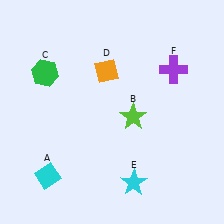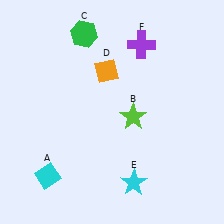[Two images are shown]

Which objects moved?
The objects that moved are: the green hexagon (C), the purple cross (F).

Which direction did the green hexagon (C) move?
The green hexagon (C) moved up.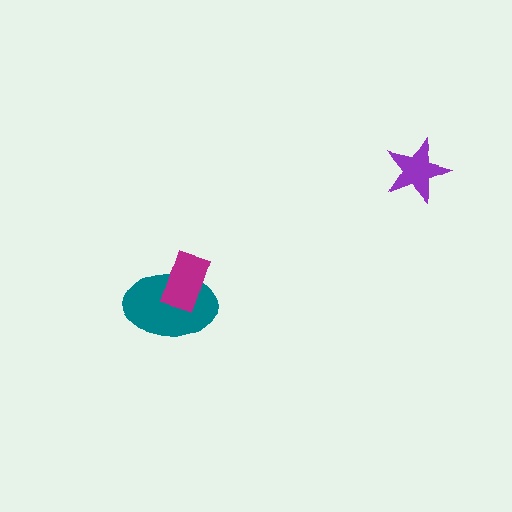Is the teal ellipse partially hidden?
Yes, it is partially covered by another shape.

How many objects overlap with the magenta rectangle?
1 object overlaps with the magenta rectangle.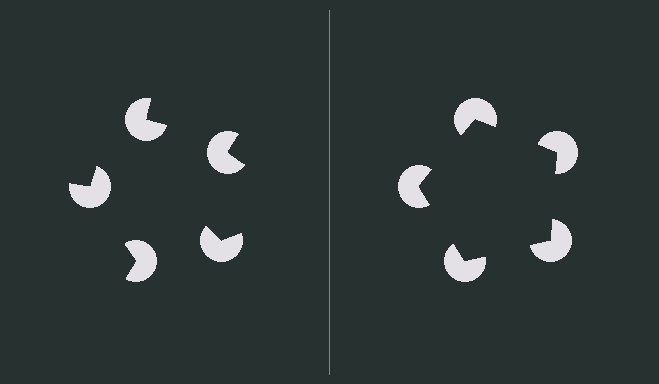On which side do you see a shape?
An illusory pentagon appears on the right side. On the left side the wedge cuts are rotated, so no coherent shape forms.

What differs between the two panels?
The pac-man discs are positioned identically on both sides; only the wedge orientations differ. On the right they align to a pentagon; on the left they are misaligned.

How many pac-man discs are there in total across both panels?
10 — 5 on each side.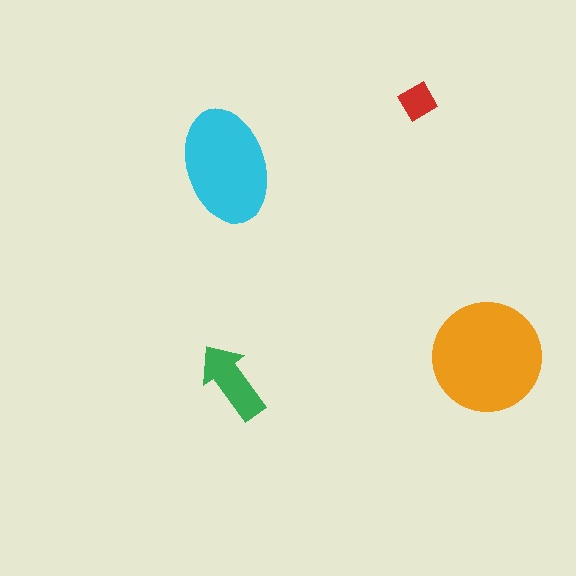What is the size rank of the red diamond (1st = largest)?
4th.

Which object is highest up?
The red diamond is topmost.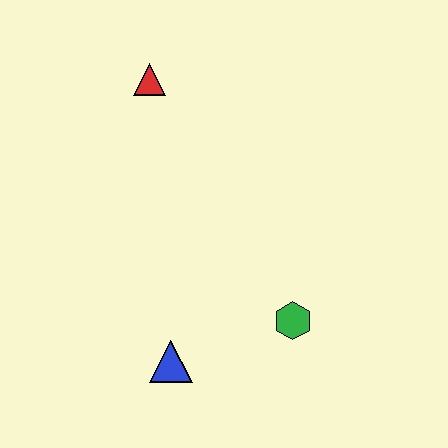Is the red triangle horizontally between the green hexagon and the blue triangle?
No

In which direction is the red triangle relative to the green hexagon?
The red triangle is above the green hexagon.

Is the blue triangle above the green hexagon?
No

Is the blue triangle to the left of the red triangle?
No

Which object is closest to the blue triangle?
The green hexagon is closest to the blue triangle.